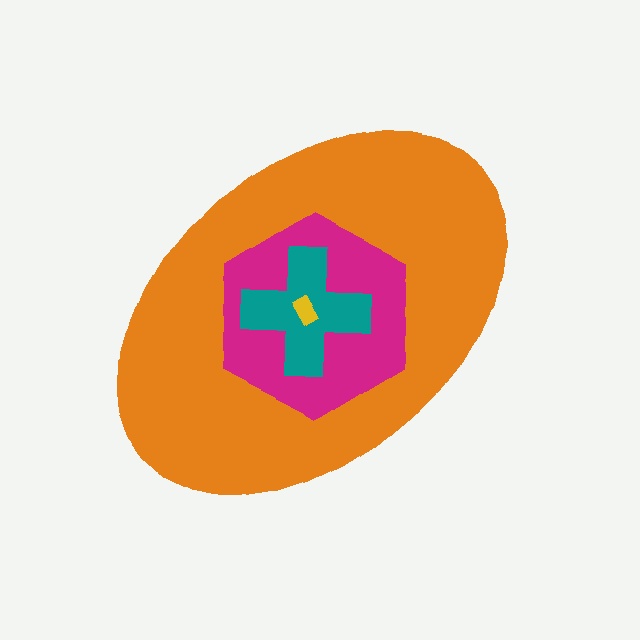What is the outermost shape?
The orange ellipse.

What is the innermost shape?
The yellow rectangle.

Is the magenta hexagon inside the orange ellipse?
Yes.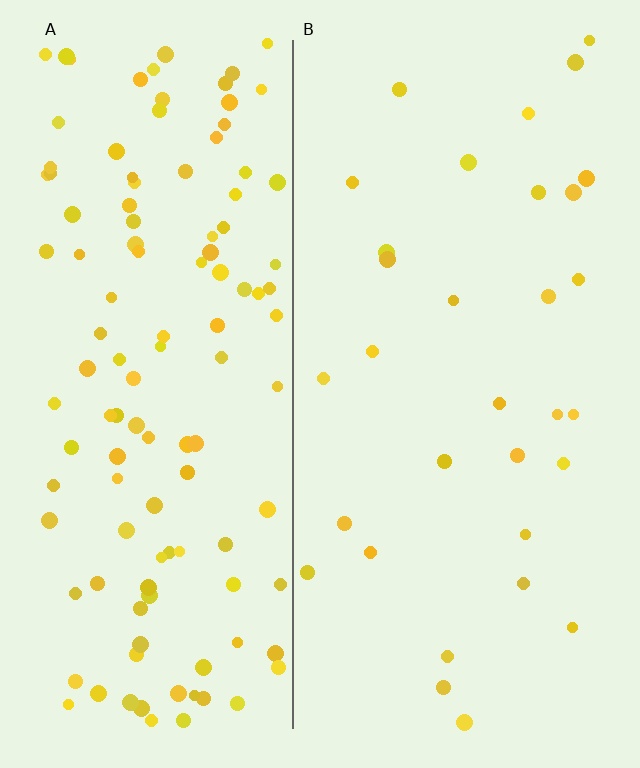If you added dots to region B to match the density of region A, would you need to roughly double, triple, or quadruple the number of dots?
Approximately quadruple.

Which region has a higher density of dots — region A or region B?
A (the left).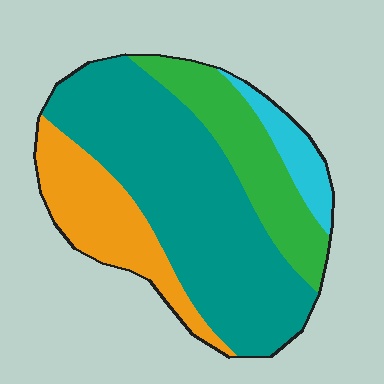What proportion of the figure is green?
Green takes up about one fifth (1/5) of the figure.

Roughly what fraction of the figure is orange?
Orange takes up less than a quarter of the figure.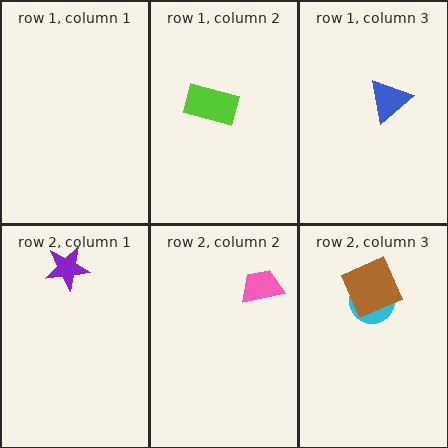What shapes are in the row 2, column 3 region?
The cyan circle, the brown square.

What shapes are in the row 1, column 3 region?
The blue triangle.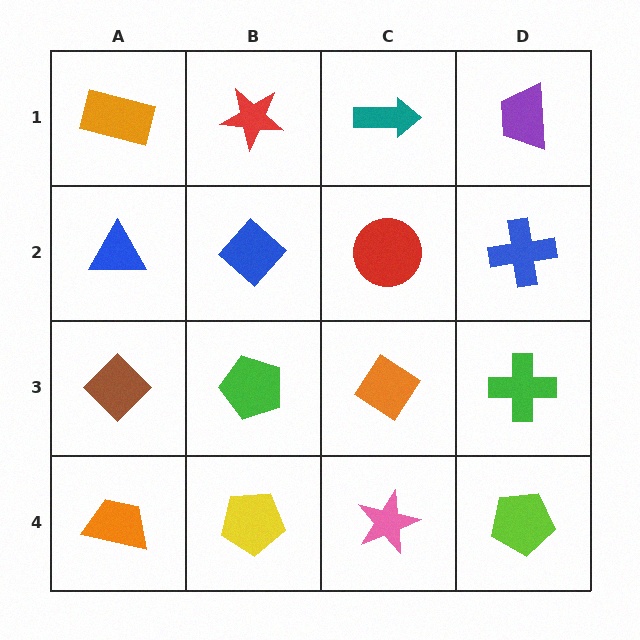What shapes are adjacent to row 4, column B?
A green pentagon (row 3, column B), an orange trapezoid (row 4, column A), a pink star (row 4, column C).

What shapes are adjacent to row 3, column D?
A blue cross (row 2, column D), a lime pentagon (row 4, column D), an orange diamond (row 3, column C).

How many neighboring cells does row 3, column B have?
4.